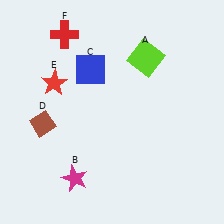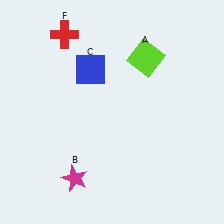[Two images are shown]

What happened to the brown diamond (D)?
The brown diamond (D) was removed in Image 2. It was in the bottom-left area of Image 1.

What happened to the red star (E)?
The red star (E) was removed in Image 2. It was in the top-left area of Image 1.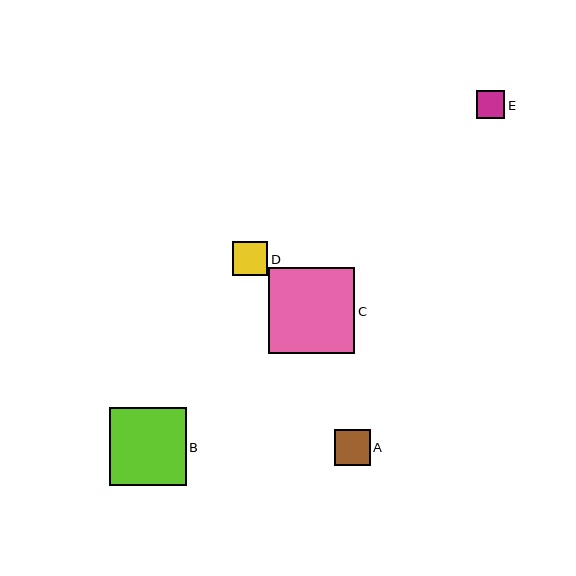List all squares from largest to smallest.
From largest to smallest: C, B, A, D, E.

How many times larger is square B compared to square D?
Square B is approximately 2.2 times the size of square D.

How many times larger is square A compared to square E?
Square A is approximately 1.3 times the size of square E.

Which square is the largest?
Square C is the largest with a size of approximately 86 pixels.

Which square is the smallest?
Square E is the smallest with a size of approximately 28 pixels.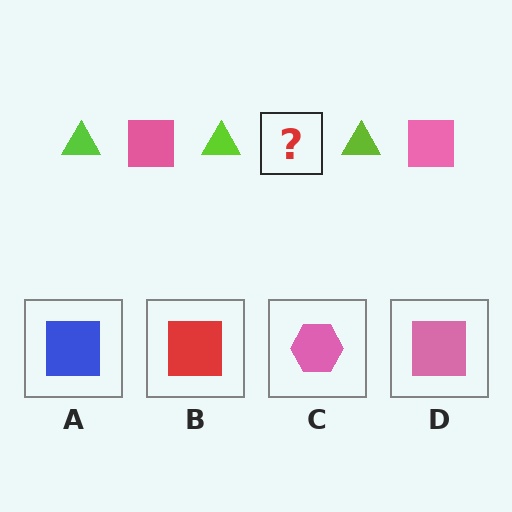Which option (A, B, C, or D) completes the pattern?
D.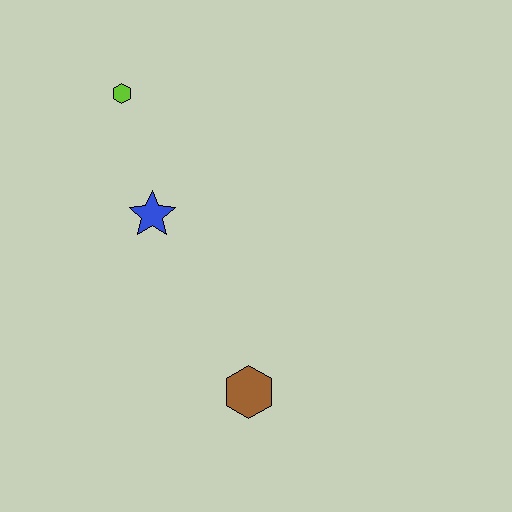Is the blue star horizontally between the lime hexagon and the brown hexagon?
Yes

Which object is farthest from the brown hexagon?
The lime hexagon is farthest from the brown hexagon.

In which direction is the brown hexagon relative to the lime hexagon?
The brown hexagon is below the lime hexagon.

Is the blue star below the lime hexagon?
Yes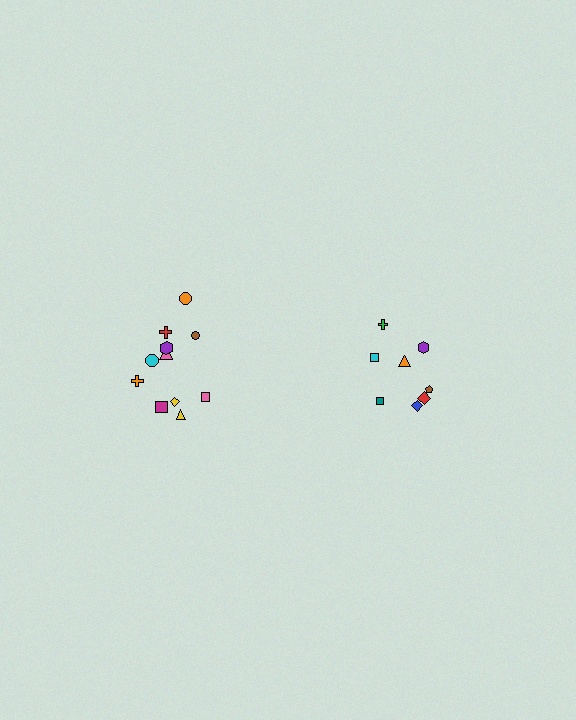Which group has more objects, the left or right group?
The left group.